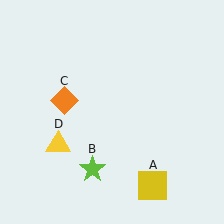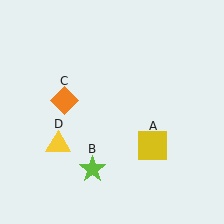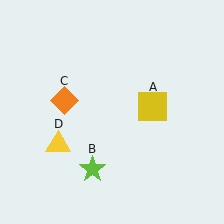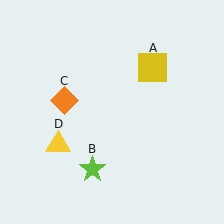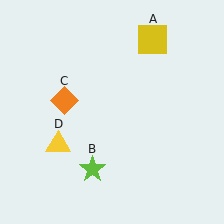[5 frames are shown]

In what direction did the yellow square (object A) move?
The yellow square (object A) moved up.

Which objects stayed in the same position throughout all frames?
Lime star (object B) and orange diamond (object C) and yellow triangle (object D) remained stationary.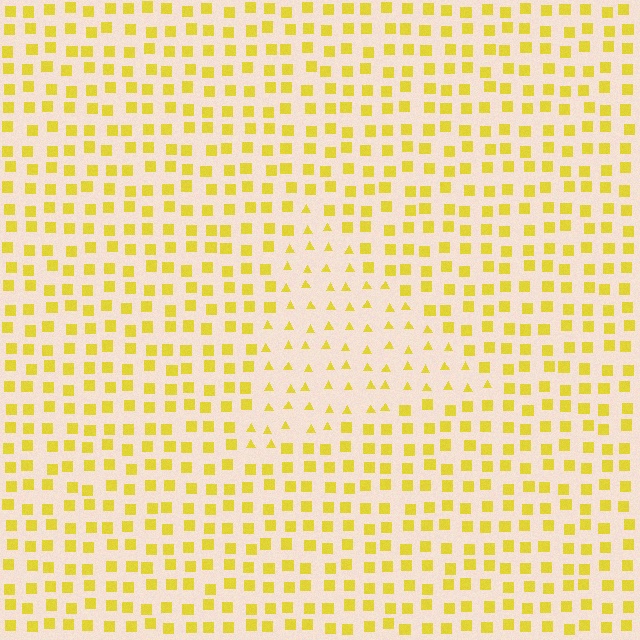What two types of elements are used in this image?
The image uses triangles inside the triangle region and squares outside it.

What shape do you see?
I see a triangle.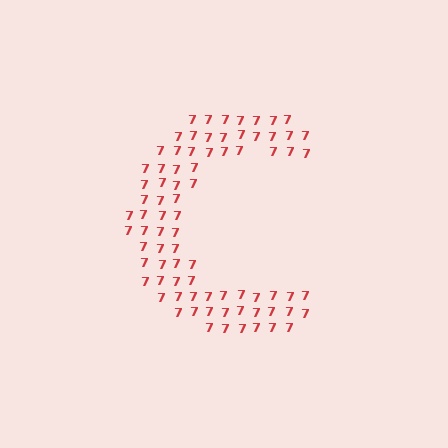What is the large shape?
The large shape is the letter C.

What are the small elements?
The small elements are digit 7's.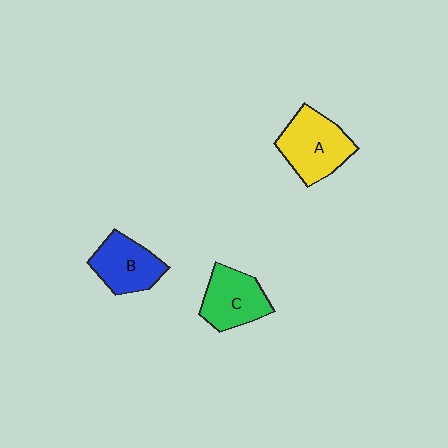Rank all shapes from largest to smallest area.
From largest to smallest: A (yellow), C (green), B (blue).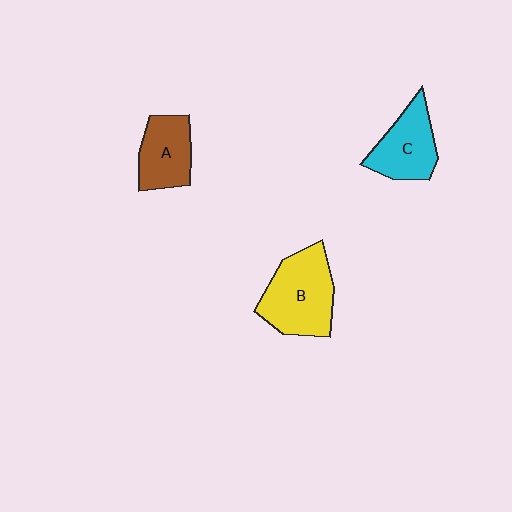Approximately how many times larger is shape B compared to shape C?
Approximately 1.3 times.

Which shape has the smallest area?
Shape A (brown).